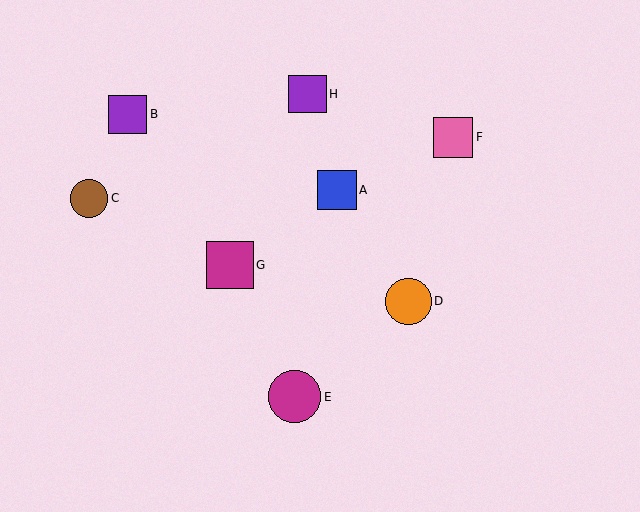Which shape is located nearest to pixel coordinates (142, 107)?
The purple square (labeled B) at (128, 114) is nearest to that location.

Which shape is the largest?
The magenta circle (labeled E) is the largest.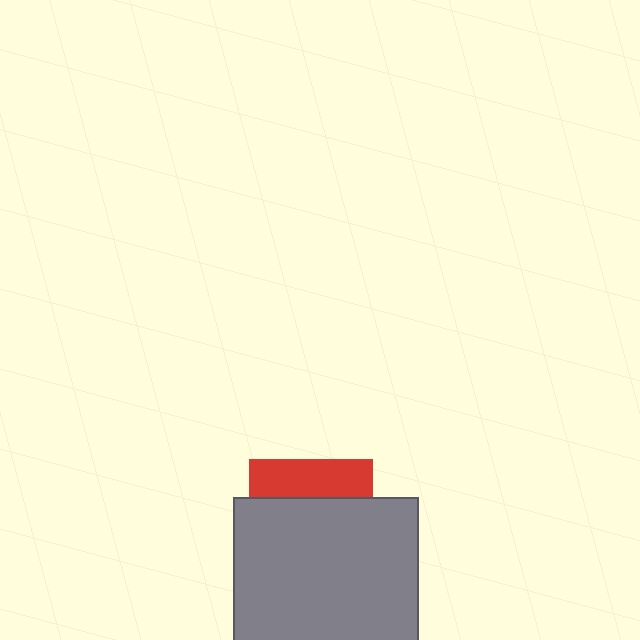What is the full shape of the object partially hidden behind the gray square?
The partially hidden object is a red square.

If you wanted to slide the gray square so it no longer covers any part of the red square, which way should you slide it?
Slide it down — that is the most direct way to separate the two shapes.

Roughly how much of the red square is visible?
A small part of it is visible (roughly 31%).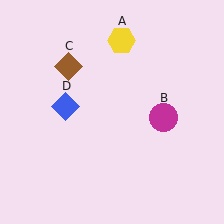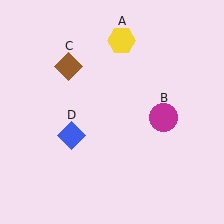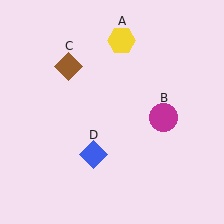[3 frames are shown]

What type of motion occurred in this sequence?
The blue diamond (object D) rotated counterclockwise around the center of the scene.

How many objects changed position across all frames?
1 object changed position: blue diamond (object D).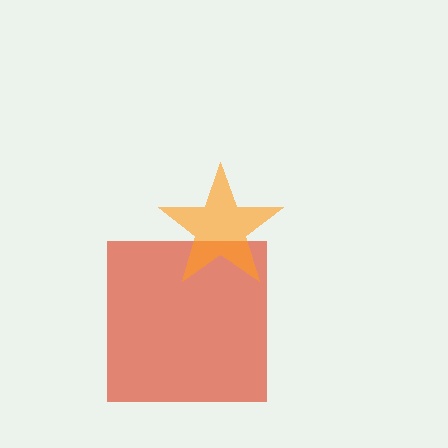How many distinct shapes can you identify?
There are 2 distinct shapes: a red square, an orange star.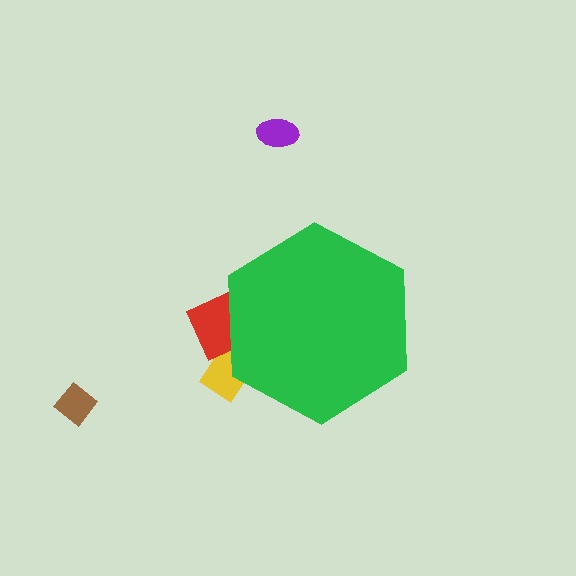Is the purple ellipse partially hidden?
No, the purple ellipse is fully visible.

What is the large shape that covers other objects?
A green hexagon.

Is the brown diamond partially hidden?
No, the brown diamond is fully visible.